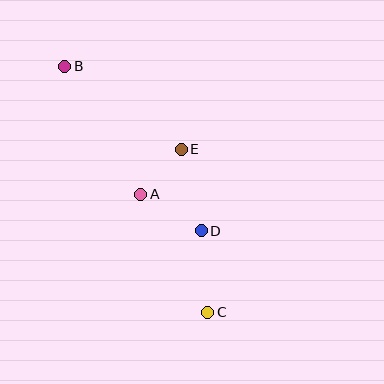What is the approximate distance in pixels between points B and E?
The distance between B and E is approximately 143 pixels.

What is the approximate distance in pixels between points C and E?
The distance between C and E is approximately 165 pixels.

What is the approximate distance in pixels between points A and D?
The distance between A and D is approximately 70 pixels.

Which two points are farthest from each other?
Points B and C are farthest from each other.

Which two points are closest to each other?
Points A and E are closest to each other.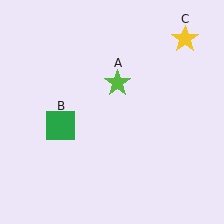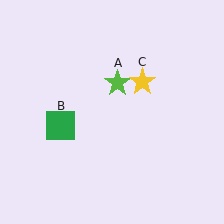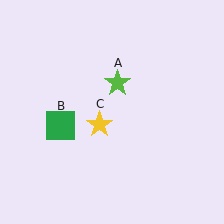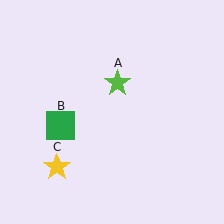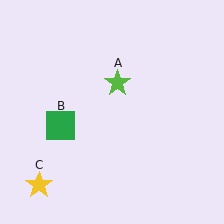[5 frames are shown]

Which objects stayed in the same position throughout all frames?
Lime star (object A) and green square (object B) remained stationary.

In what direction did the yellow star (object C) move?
The yellow star (object C) moved down and to the left.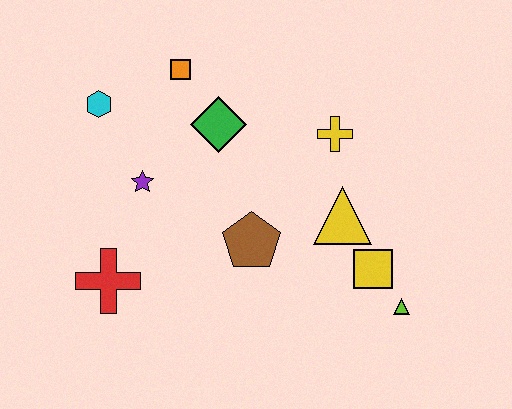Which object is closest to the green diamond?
The orange square is closest to the green diamond.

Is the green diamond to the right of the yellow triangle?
No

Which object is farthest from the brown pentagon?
The cyan hexagon is farthest from the brown pentagon.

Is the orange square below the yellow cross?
No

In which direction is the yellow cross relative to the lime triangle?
The yellow cross is above the lime triangle.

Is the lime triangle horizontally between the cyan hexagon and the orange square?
No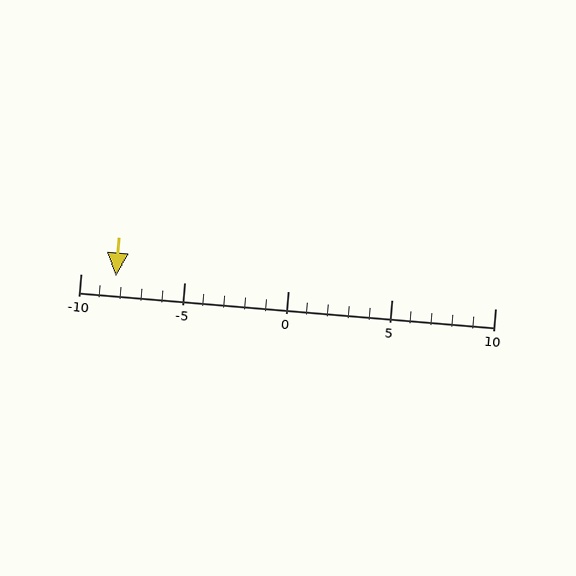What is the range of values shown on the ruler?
The ruler shows values from -10 to 10.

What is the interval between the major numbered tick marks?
The major tick marks are spaced 5 units apart.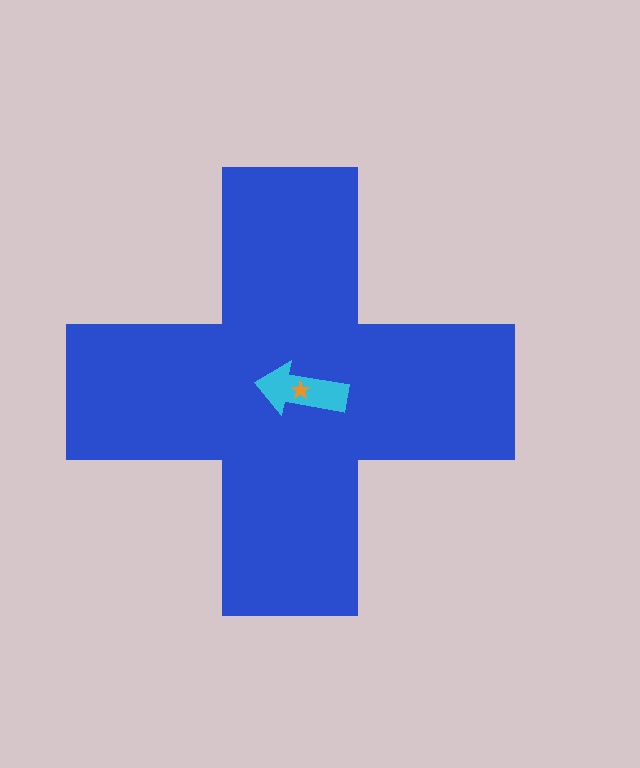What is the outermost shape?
The blue cross.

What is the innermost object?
The orange star.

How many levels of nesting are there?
3.